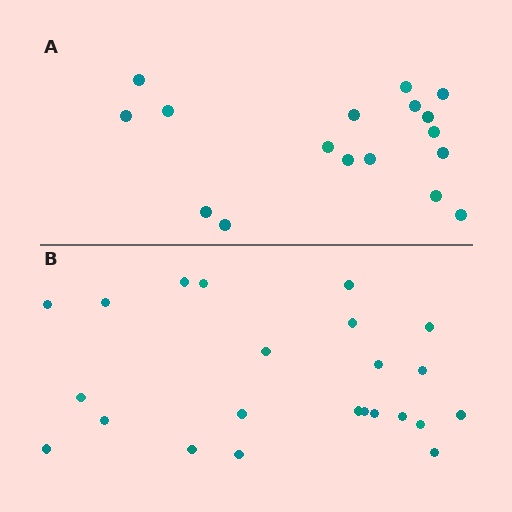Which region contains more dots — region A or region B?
Region B (the bottom region) has more dots.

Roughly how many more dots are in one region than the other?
Region B has about 6 more dots than region A.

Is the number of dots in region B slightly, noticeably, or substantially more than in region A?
Region B has noticeably more, but not dramatically so. The ratio is roughly 1.4 to 1.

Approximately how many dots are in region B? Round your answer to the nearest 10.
About 20 dots. (The exact count is 23, which rounds to 20.)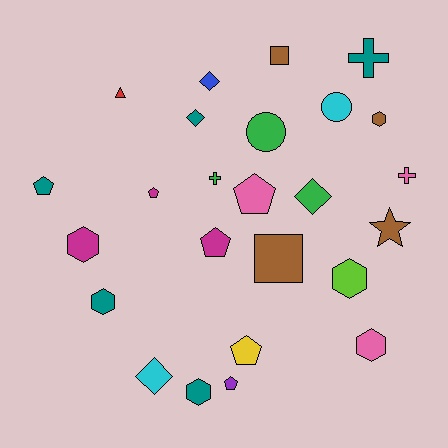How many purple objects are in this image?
There is 1 purple object.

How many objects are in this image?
There are 25 objects.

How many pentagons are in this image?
There are 6 pentagons.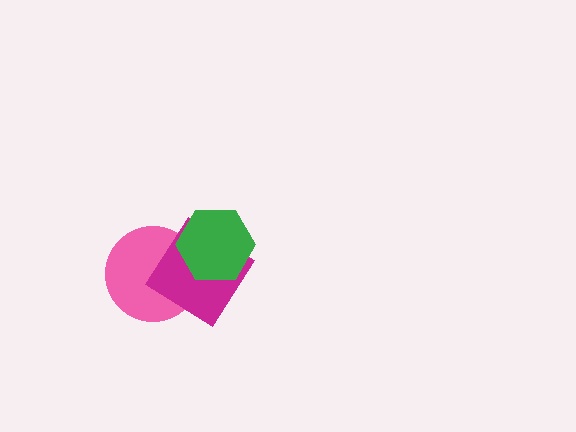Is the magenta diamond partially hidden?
Yes, it is partially covered by another shape.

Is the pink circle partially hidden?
Yes, it is partially covered by another shape.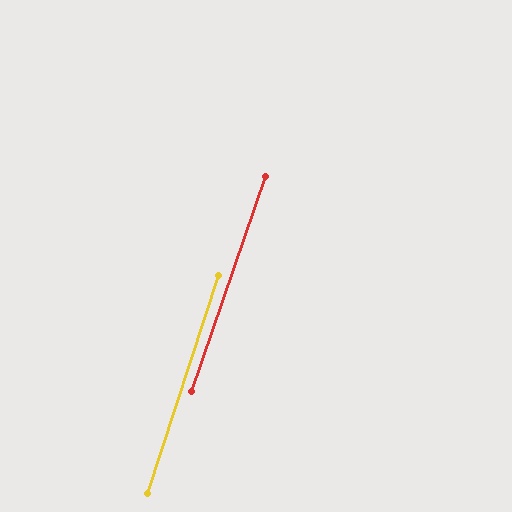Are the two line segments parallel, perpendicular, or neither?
Parallel — their directions differ by only 1.0°.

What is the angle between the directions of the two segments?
Approximately 1 degree.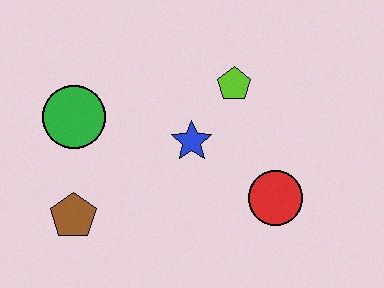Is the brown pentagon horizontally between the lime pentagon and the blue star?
No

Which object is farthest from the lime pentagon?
The brown pentagon is farthest from the lime pentagon.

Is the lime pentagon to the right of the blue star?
Yes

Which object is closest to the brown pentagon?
The green circle is closest to the brown pentagon.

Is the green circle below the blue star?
No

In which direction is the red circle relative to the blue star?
The red circle is to the right of the blue star.